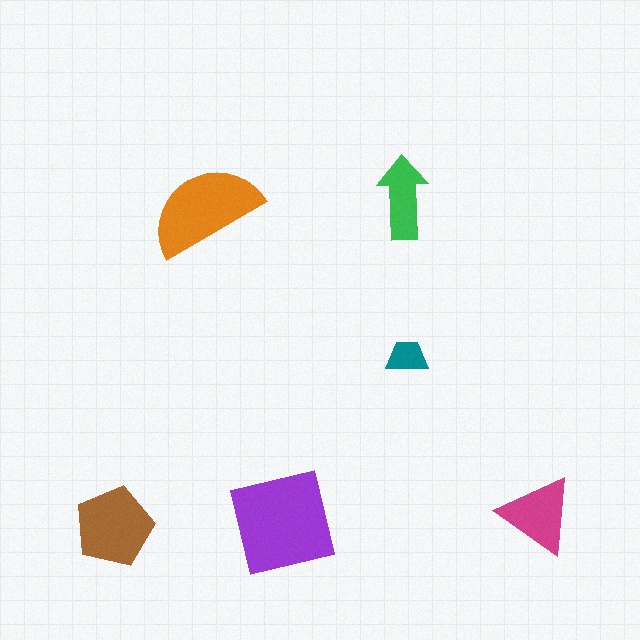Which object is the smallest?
The teal trapezoid.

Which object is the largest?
The purple square.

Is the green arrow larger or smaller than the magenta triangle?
Smaller.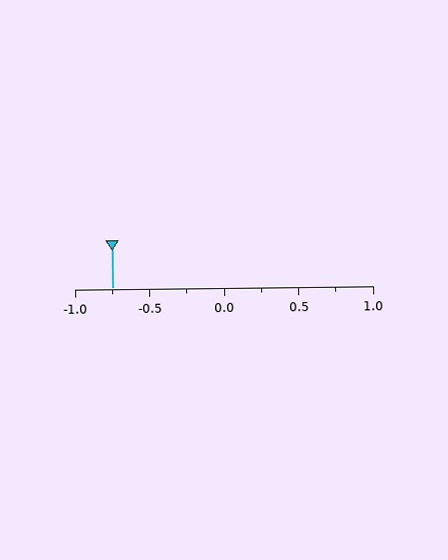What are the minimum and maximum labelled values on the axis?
The axis runs from -1.0 to 1.0.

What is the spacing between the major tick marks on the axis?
The major ticks are spaced 0.5 apart.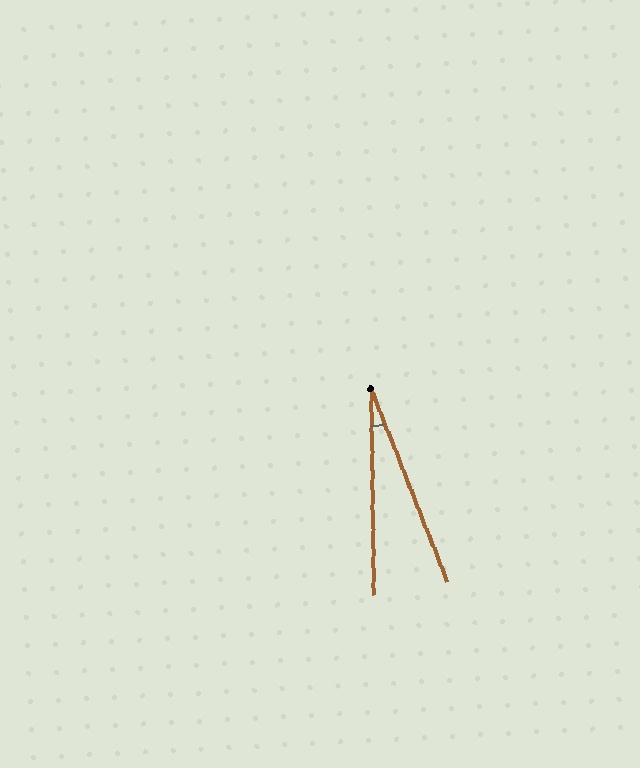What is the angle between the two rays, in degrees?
Approximately 21 degrees.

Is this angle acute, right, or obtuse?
It is acute.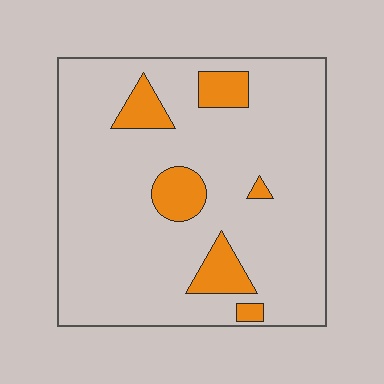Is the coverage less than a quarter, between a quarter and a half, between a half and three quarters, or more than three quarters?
Less than a quarter.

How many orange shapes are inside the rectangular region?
6.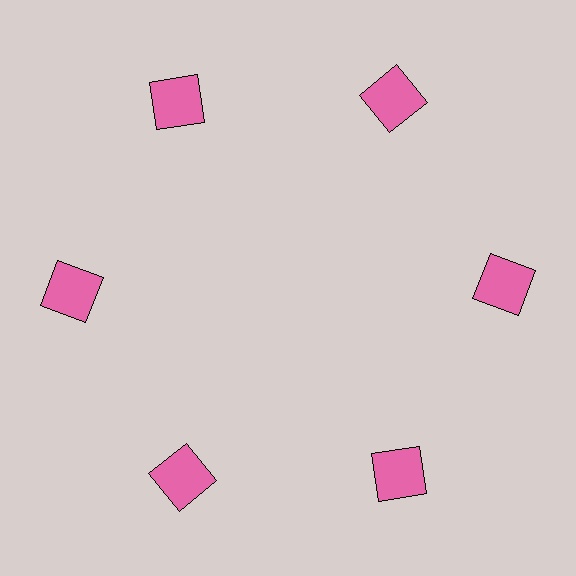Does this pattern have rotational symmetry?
Yes, this pattern has 6-fold rotational symmetry. It looks the same after rotating 60 degrees around the center.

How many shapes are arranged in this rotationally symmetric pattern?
There are 6 shapes, arranged in 6 groups of 1.